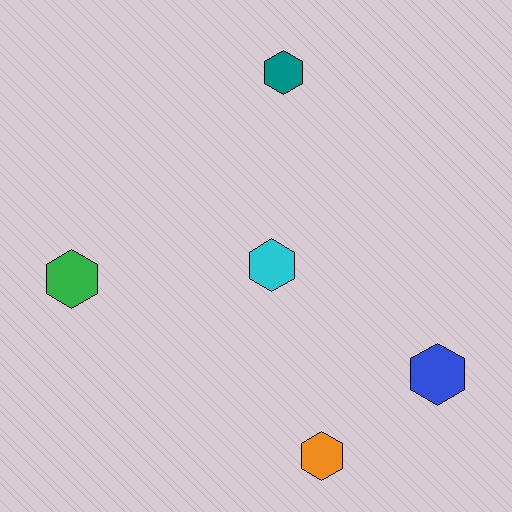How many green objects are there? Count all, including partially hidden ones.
There is 1 green object.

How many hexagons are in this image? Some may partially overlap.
There are 5 hexagons.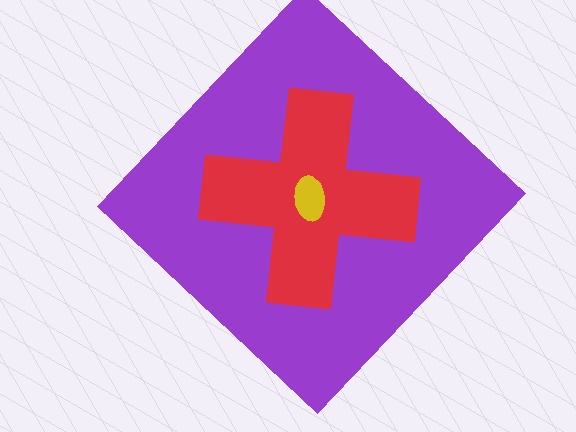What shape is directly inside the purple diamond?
The red cross.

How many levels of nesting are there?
3.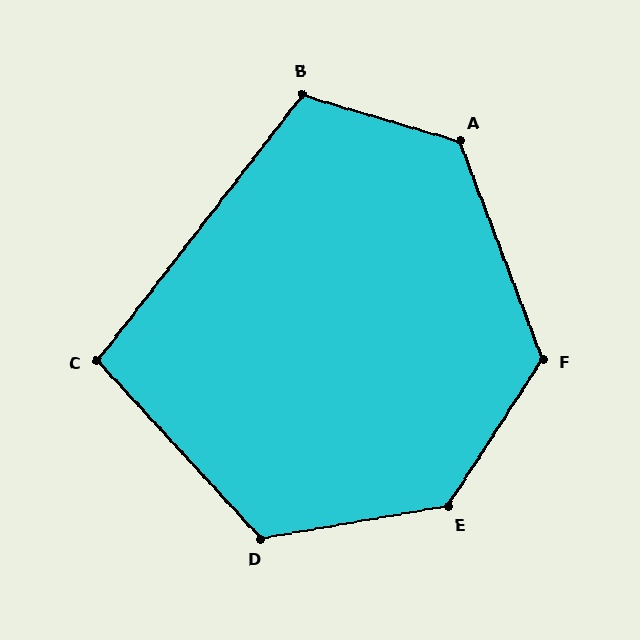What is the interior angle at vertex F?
Approximately 126 degrees (obtuse).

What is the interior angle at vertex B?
Approximately 111 degrees (obtuse).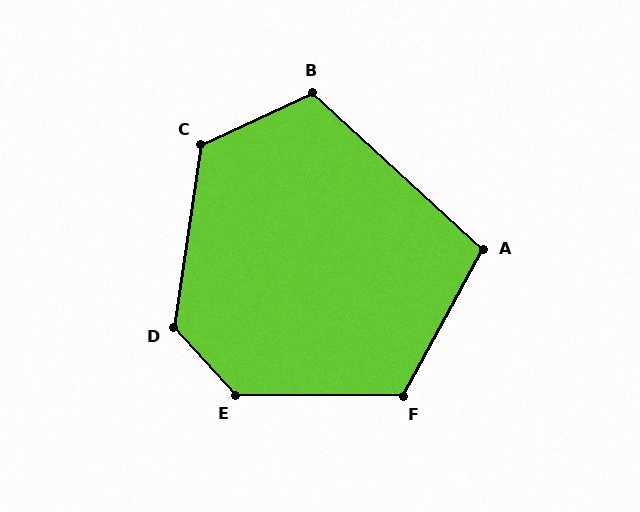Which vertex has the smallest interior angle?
A, at approximately 104 degrees.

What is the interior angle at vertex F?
Approximately 118 degrees (obtuse).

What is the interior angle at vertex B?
Approximately 113 degrees (obtuse).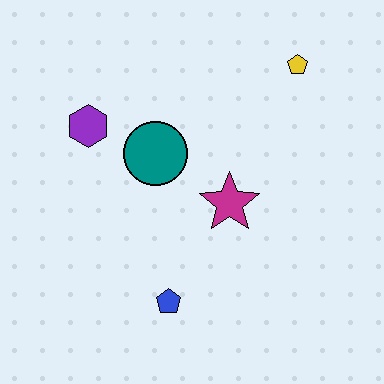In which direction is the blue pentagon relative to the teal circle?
The blue pentagon is below the teal circle.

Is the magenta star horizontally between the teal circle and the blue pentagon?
No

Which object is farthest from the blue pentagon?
The yellow pentagon is farthest from the blue pentagon.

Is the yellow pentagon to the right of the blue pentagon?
Yes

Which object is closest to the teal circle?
The purple hexagon is closest to the teal circle.